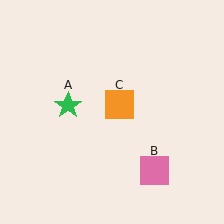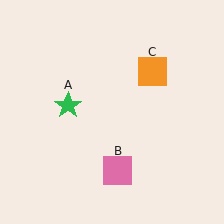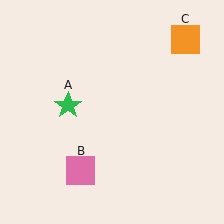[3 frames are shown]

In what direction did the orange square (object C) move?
The orange square (object C) moved up and to the right.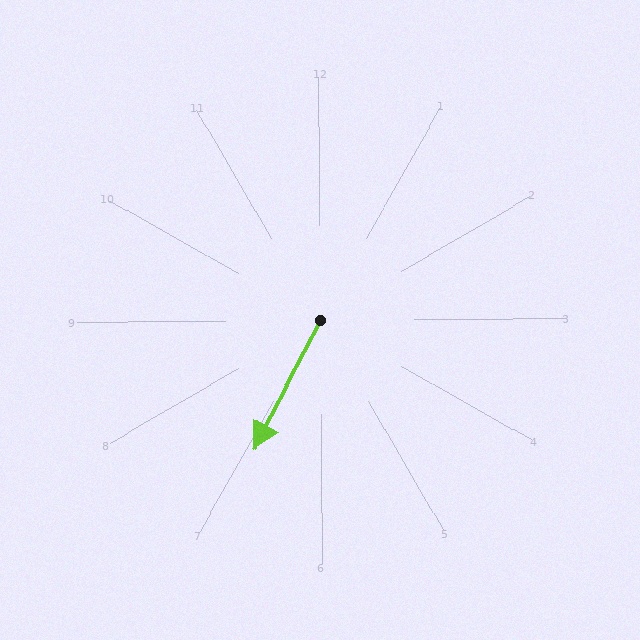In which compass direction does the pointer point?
Southwest.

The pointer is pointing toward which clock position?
Roughly 7 o'clock.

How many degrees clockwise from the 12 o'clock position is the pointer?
Approximately 208 degrees.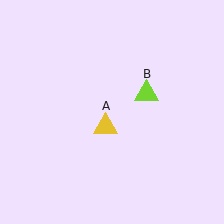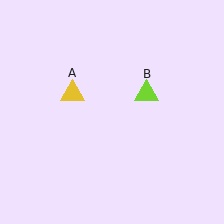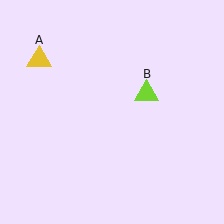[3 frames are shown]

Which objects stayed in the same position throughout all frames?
Lime triangle (object B) remained stationary.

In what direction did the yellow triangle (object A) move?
The yellow triangle (object A) moved up and to the left.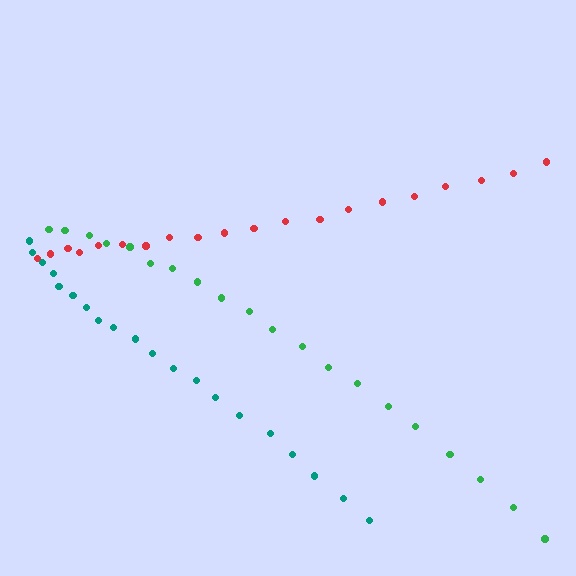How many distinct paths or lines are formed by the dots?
There are 3 distinct paths.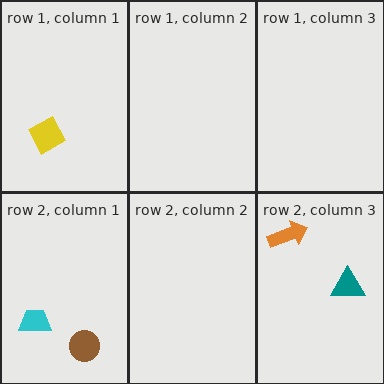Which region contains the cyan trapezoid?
The row 2, column 1 region.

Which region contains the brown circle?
The row 2, column 1 region.